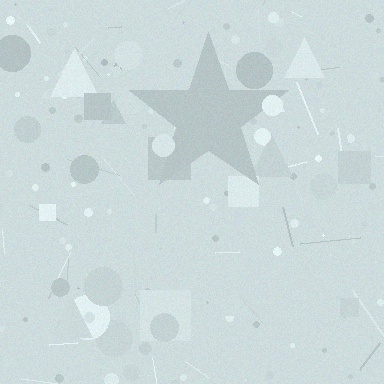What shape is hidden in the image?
A star is hidden in the image.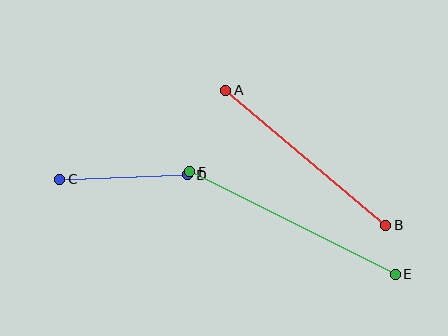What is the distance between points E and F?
The distance is approximately 230 pixels.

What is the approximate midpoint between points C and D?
The midpoint is at approximately (124, 177) pixels.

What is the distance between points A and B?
The distance is approximately 210 pixels.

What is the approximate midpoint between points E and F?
The midpoint is at approximately (293, 223) pixels.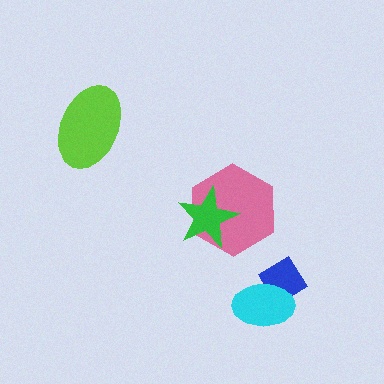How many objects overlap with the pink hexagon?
1 object overlaps with the pink hexagon.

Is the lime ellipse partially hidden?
No, no other shape covers it.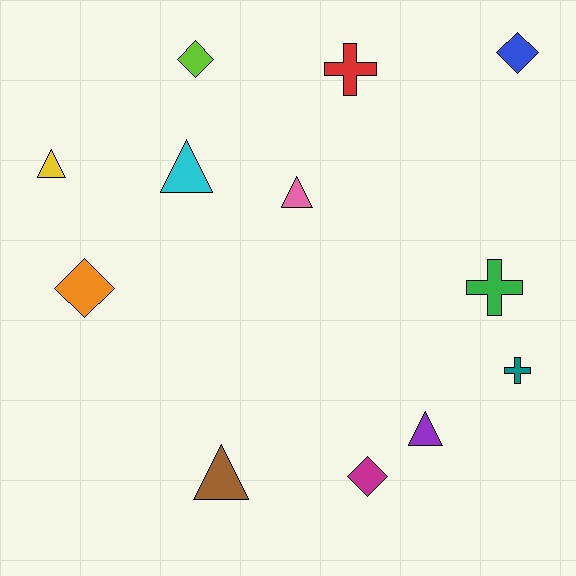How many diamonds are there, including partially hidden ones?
There are 4 diamonds.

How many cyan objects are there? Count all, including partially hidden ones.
There is 1 cyan object.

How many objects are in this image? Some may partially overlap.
There are 12 objects.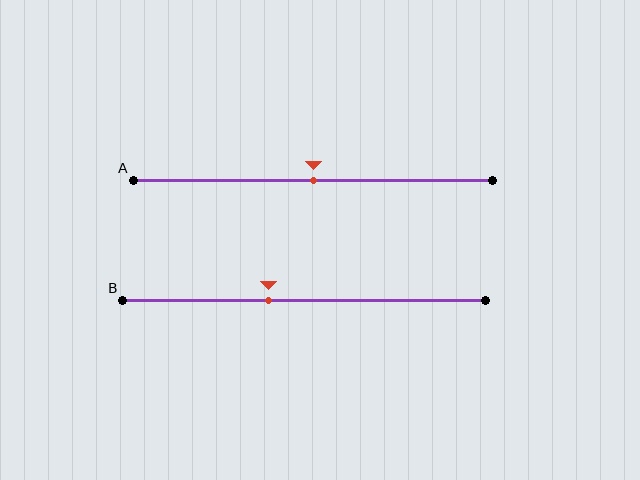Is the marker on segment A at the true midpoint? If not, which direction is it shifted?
Yes, the marker on segment A is at the true midpoint.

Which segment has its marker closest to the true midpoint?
Segment A has its marker closest to the true midpoint.